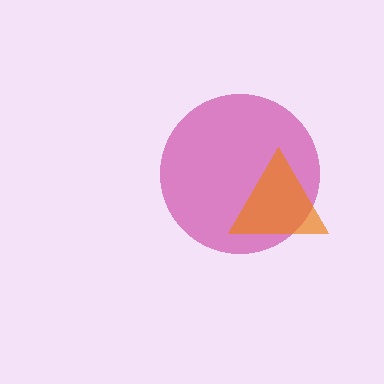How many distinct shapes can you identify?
There are 2 distinct shapes: a magenta circle, an orange triangle.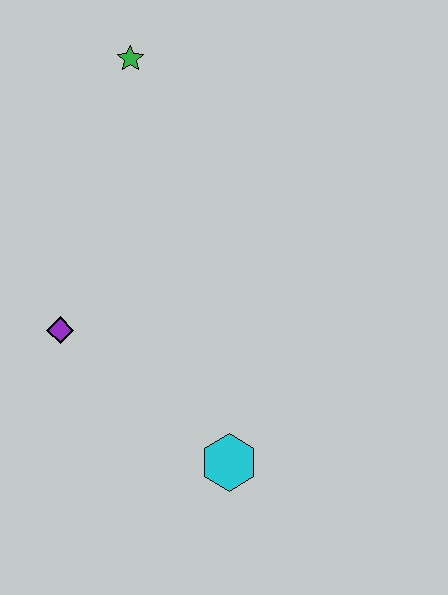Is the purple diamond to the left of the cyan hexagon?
Yes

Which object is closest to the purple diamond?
The cyan hexagon is closest to the purple diamond.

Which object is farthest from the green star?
The cyan hexagon is farthest from the green star.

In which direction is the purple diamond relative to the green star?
The purple diamond is below the green star.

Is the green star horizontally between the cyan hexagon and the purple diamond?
Yes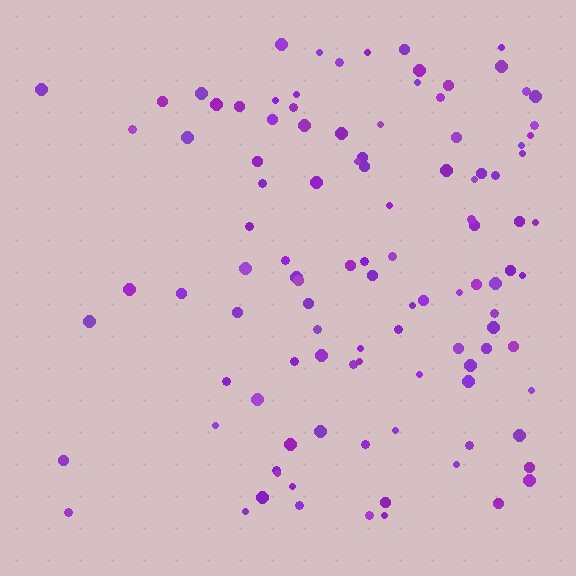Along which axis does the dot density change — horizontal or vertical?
Horizontal.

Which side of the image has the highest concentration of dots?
The right.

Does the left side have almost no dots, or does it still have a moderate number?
Still a moderate number, just noticeably fewer than the right.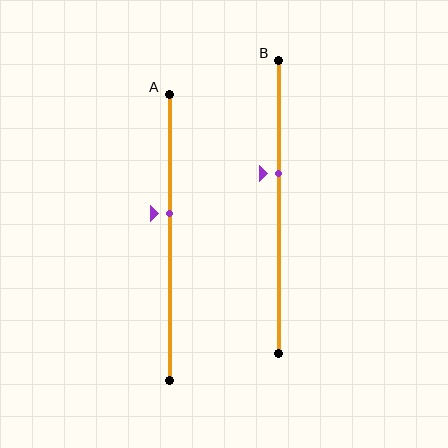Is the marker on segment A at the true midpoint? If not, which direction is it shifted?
No, the marker on segment A is shifted upward by about 8% of the segment length.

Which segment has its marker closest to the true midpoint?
Segment A has its marker closest to the true midpoint.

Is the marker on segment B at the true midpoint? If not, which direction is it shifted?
No, the marker on segment B is shifted upward by about 11% of the segment length.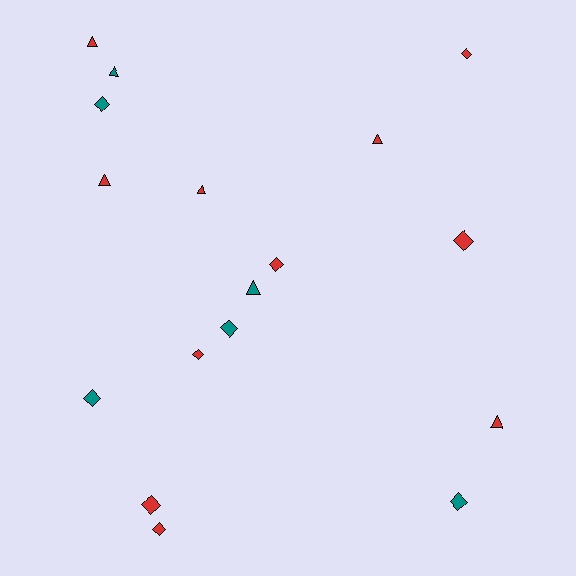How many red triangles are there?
There are 5 red triangles.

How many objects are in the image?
There are 17 objects.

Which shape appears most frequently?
Diamond, with 10 objects.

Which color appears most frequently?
Red, with 11 objects.